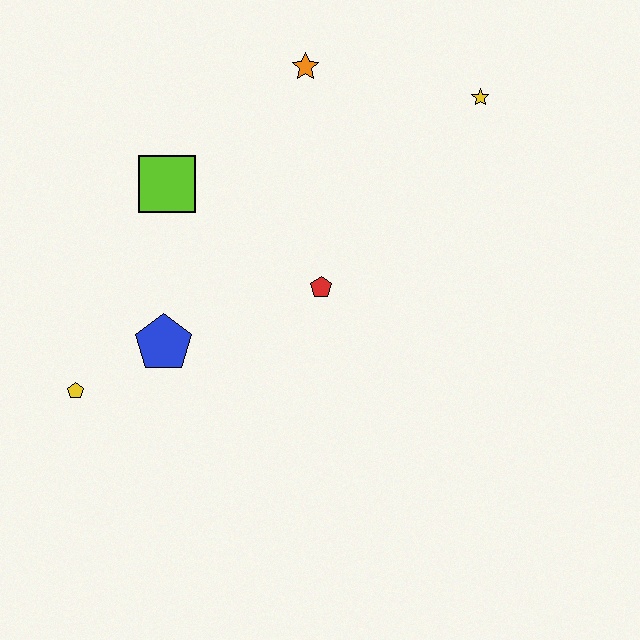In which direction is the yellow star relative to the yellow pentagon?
The yellow star is to the right of the yellow pentagon.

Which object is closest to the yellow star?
The orange star is closest to the yellow star.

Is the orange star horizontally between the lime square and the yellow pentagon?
No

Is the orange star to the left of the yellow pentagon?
No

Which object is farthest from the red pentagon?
The yellow pentagon is farthest from the red pentagon.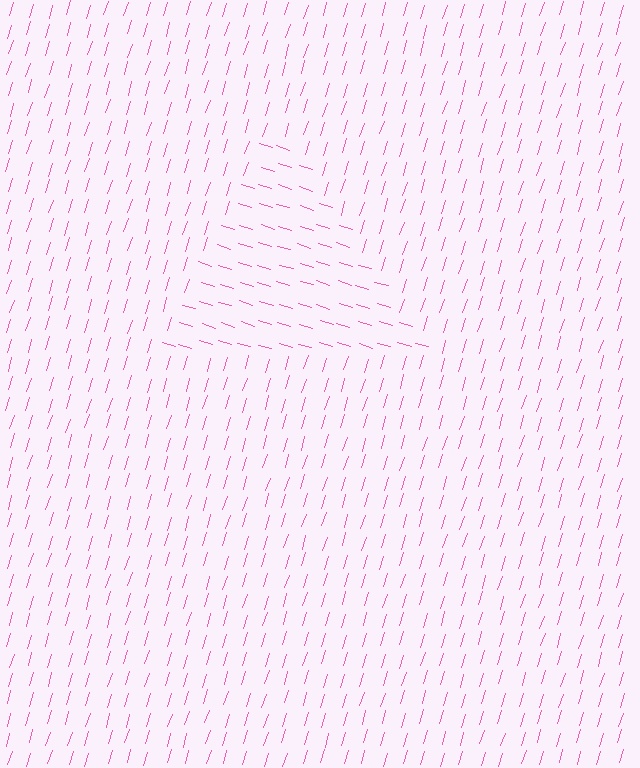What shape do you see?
I see a triangle.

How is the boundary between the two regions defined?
The boundary is defined purely by a change in line orientation (approximately 90 degrees difference). All lines are the same color and thickness.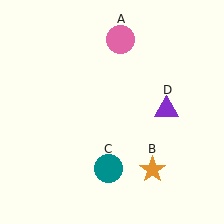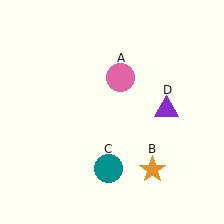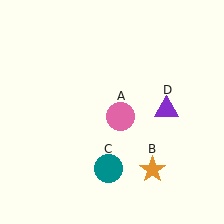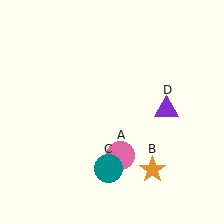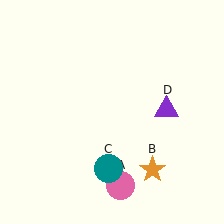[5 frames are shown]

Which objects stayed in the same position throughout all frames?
Orange star (object B) and teal circle (object C) and purple triangle (object D) remained stationary.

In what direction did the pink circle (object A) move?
The pink circle (object A) moved down.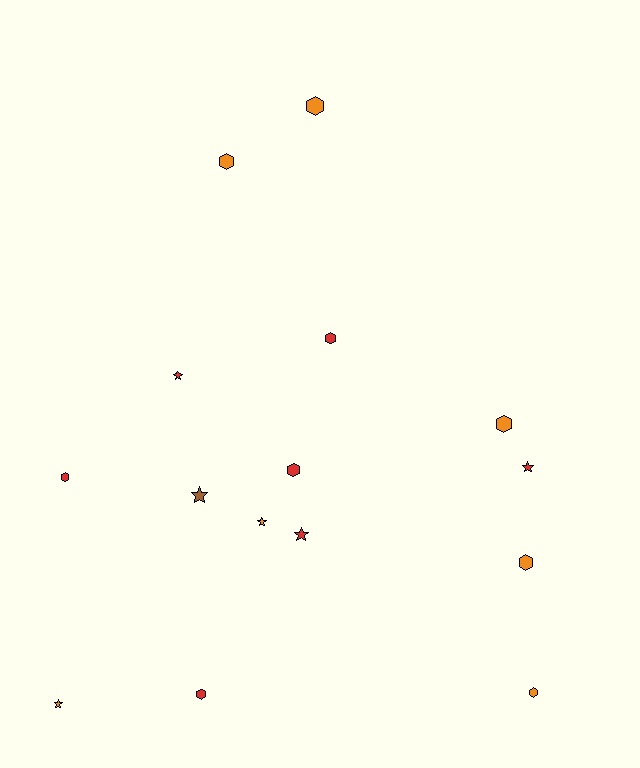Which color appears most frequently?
Red, with 7 objects.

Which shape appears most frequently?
Hexagon, with 9 objects.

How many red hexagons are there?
There are 4 red hexagons.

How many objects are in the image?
There are 15 objects.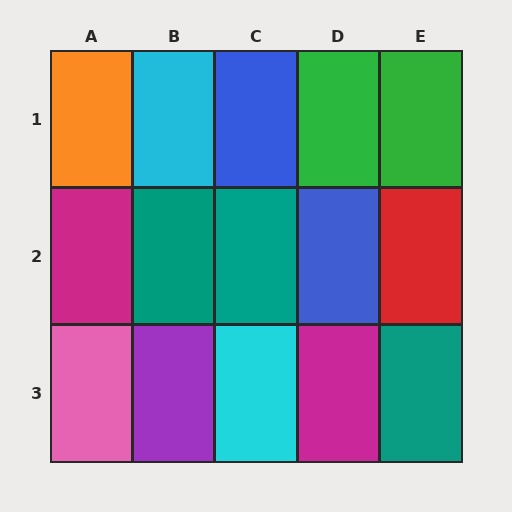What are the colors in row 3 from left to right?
Pink, purple, cyan, magenta, teal.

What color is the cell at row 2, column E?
Red.